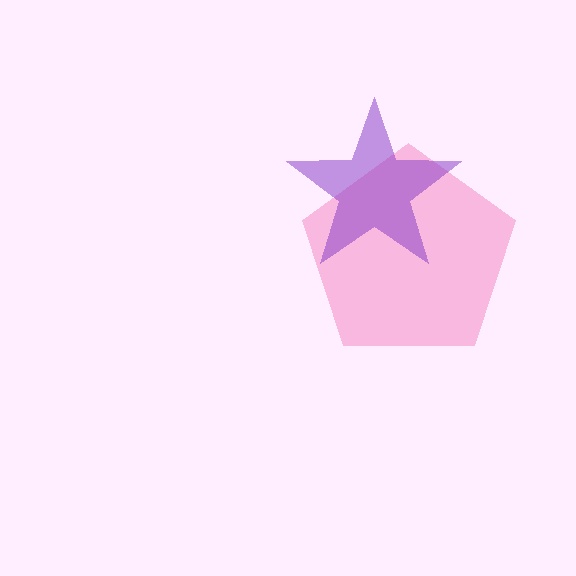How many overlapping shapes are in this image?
There are 2 overlapping shapes in the image.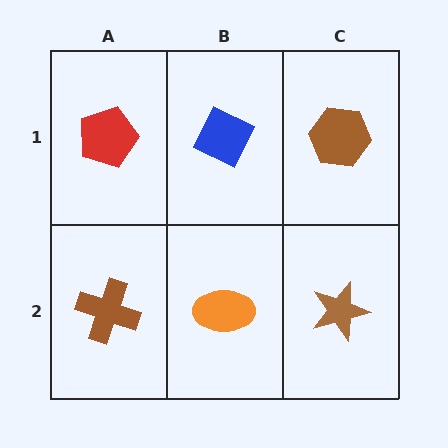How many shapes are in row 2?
3 shapes.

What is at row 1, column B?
A blue diamond.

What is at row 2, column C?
A brown star.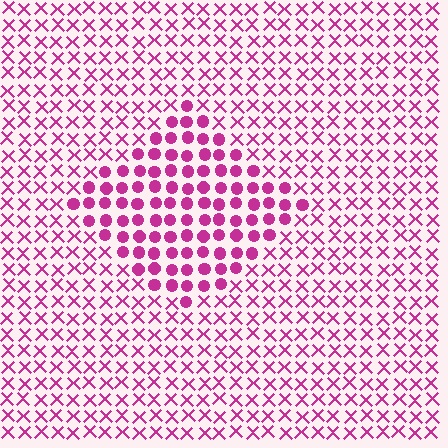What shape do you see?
I see a diamond.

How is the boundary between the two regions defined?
The boundary is defined by a change in element shape: circles inside vs. X marks outside. All elements share the same color and spacing.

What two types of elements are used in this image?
The image uses circles inside the diamond region and X marks outside it.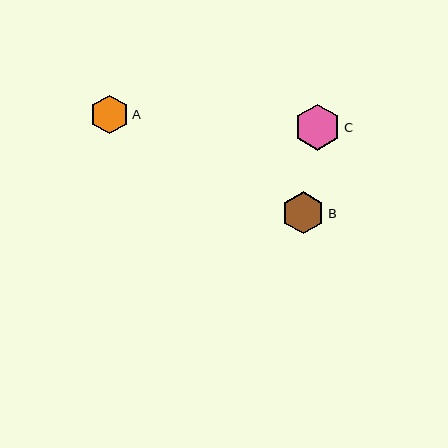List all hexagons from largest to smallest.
From largest to smallest: C, B, A.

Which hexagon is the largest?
Hexagon C is the largest with a size of approximately 46 pixels.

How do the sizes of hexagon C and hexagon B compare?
Hexagon C and hexagon B are approximately the same size.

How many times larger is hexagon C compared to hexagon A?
Hexagon C is approximately 1.2 times the size of hexagon A.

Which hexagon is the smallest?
Hexagon A is the smallest with a size of approximately 39 pixels.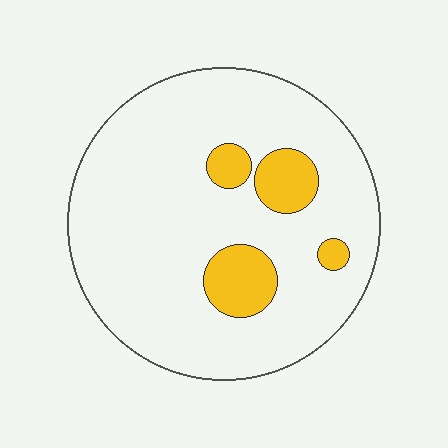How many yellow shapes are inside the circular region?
4.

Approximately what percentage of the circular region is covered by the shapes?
Approximately 15%.